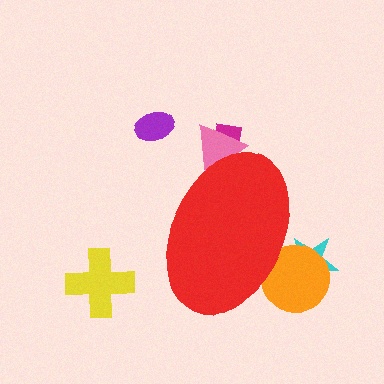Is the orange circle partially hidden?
Yes, the orange circle is partially hidden behind the red ellipse.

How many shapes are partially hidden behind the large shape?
4 shapes are partially hidden.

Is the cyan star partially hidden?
Yes, the cyan star is partially hidden behind the red ellipse.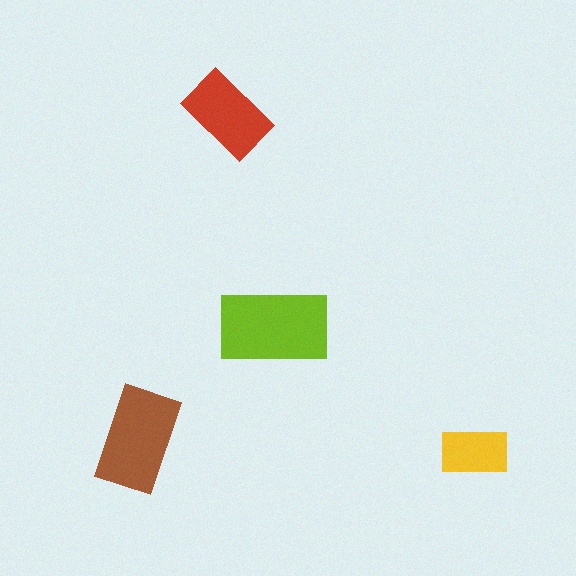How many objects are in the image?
There are 4 objects in the image.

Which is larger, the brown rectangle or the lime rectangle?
The lime one.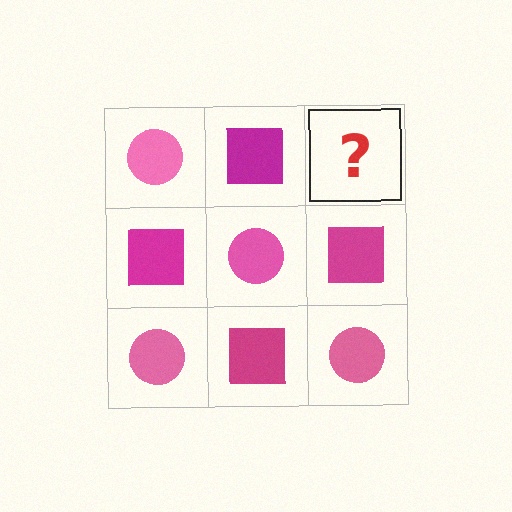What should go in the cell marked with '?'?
The missing cell should contain a pink circle.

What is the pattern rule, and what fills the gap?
The rule is that it alternates pink circle and magenta square in a checkerboard pattern. The gap should be filled with a pink circle.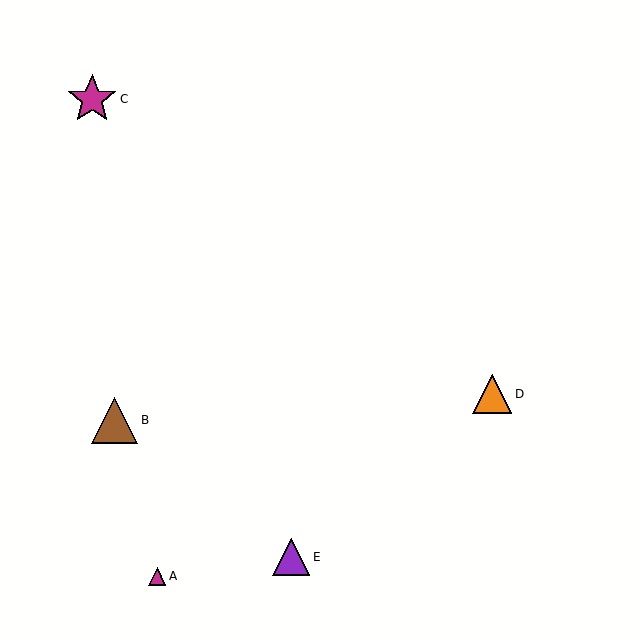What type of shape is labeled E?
Shape E is a purple triangle.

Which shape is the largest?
The magenta star (labeled C) is the largest.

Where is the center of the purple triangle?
The center of the purple triangle is at (291, 557).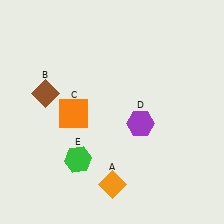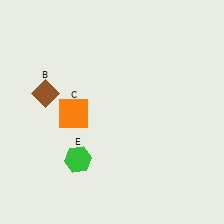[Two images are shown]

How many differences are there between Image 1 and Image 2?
There are 2 differences between the two images.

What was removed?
The orange diamond (A), the purple hexagon (D) were removed in Image 2.